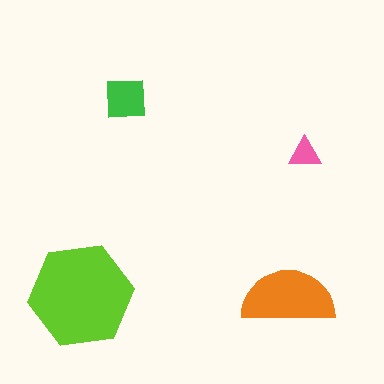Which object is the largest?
The lime hexagon.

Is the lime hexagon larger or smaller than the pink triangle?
Larger.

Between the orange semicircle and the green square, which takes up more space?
The orange semicircle.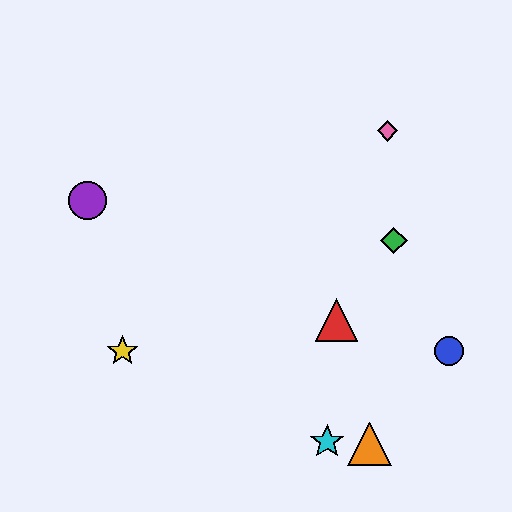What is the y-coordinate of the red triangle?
The red triangle is at y≈320.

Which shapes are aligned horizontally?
The blue circle, the yellow star are aligned horizontally.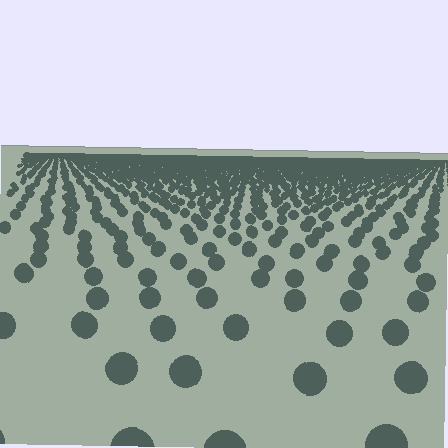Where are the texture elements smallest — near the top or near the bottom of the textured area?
Near the top.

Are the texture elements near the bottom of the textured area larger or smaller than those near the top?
Larger. Near the bottom, elements are closer to the viewer and appear at a bigger on-screen size.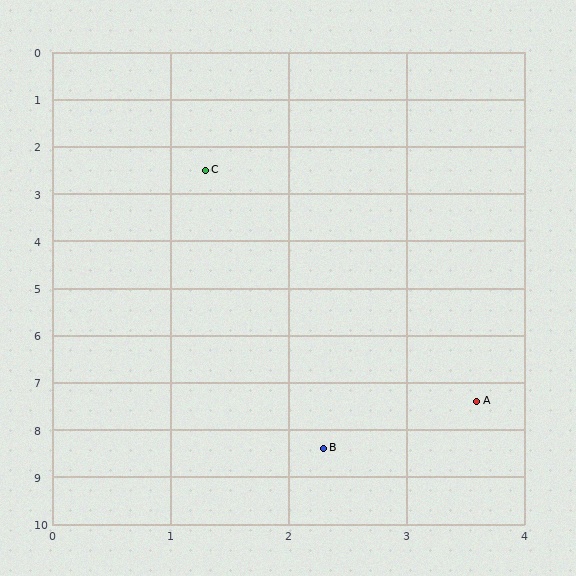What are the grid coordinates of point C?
Point C is at approximately (1.3, 2.5).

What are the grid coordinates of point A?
Point A is at approximately (3.6, 7.4).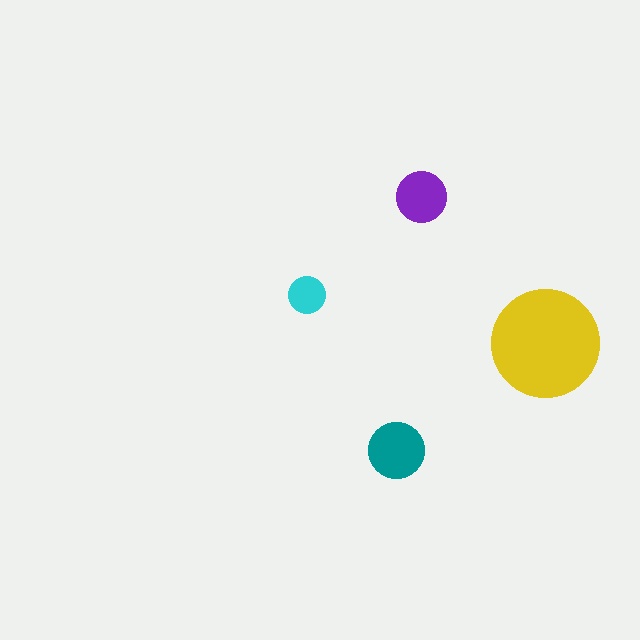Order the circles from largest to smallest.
the yellow one, the teal one, the purple one, the cyan one.